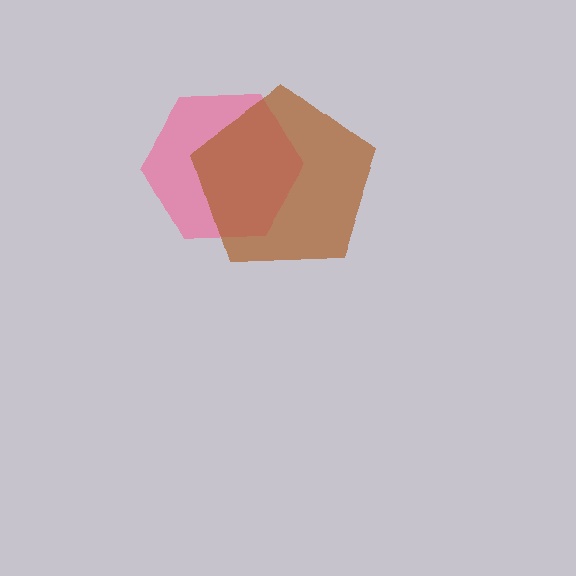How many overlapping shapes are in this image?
There are 2 overlapping shapes in the image.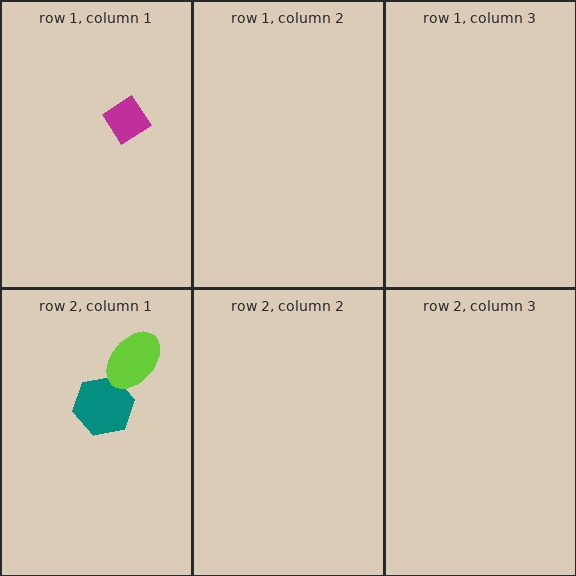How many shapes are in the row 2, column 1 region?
2.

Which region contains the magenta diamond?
The row 1, column 1 region.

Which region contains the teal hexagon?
The row 2, column 1 region.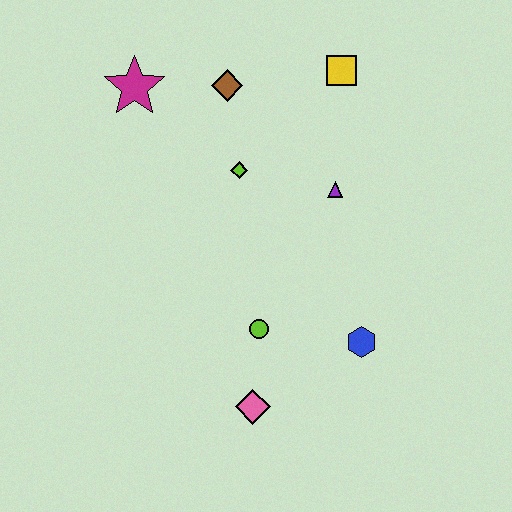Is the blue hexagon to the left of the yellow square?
No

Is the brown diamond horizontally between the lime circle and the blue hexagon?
No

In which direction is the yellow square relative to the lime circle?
The yellow square is above the lime circle.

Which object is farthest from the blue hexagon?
The magenta star is farthest from the blue hexagon.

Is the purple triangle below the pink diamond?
No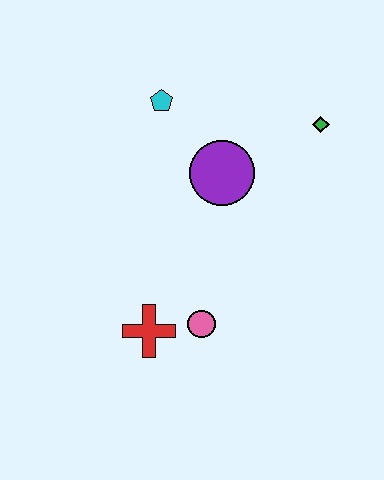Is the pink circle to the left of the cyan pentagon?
No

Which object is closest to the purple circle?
The cyan pentagon is closest to the purple circle.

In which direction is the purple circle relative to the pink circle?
The purple circle is above the pink circle.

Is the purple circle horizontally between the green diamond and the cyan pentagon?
Yes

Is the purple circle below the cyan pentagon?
Yes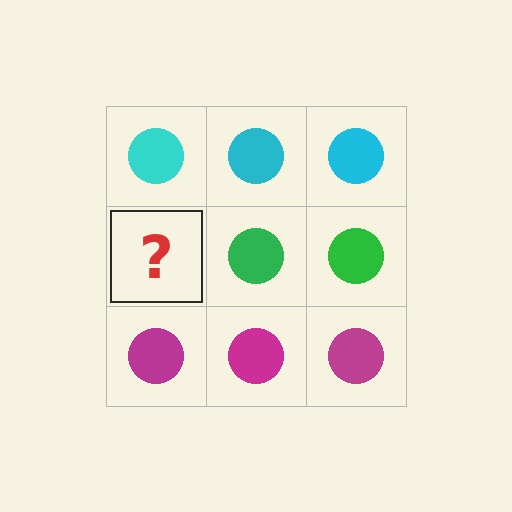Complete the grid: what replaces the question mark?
The question mark should be replaced with a green circle.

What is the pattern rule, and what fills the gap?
The rule is that each row has a consistent color. The gap should be filled with a green circle.